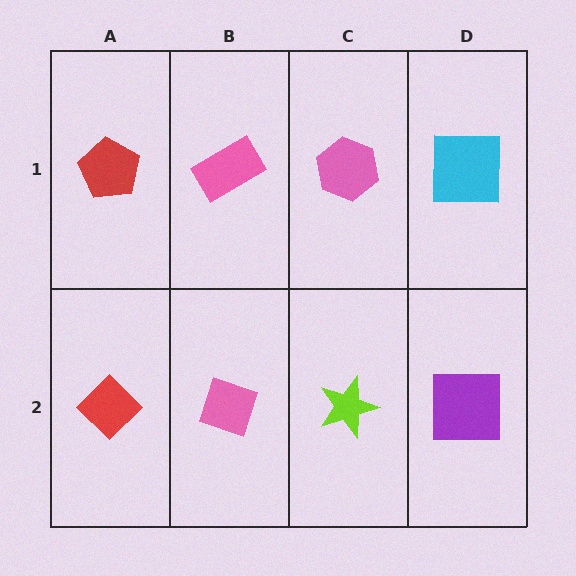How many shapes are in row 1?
4 shapes.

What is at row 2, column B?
A pink diamond.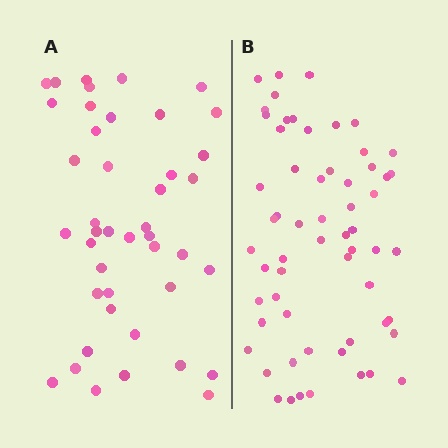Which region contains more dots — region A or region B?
Region B (the right region) has more dots.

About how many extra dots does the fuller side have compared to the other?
Region B has approximately 15 more dots than region A.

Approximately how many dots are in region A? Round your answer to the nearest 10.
About 40 dots. (The exact count is 43, which rounds to 40.)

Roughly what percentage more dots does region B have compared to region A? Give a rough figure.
About 40% more.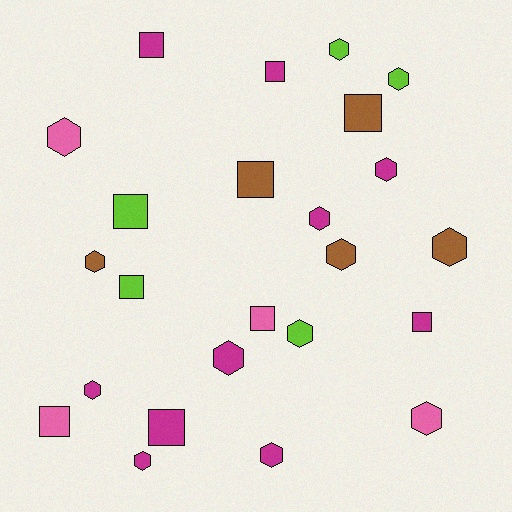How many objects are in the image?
There are 24 objects.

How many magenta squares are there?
There are 4 magenta squares.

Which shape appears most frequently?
Hexagon, with 14 objects.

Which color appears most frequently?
Magenta, with 10 objects.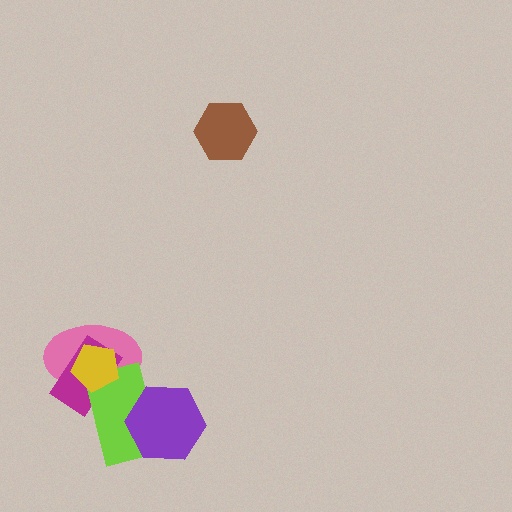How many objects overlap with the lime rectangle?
4 objects overlap with the lime rectangle.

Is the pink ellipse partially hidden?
Yes, it is partially covered by another shape.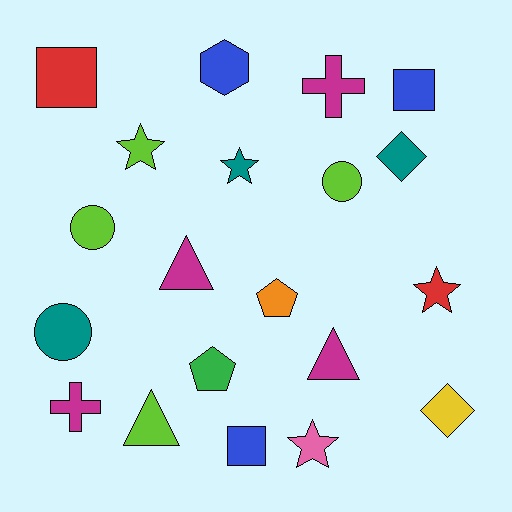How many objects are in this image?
There are 20 objects.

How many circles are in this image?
There are 3 circles.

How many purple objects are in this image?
There are no purple objects.